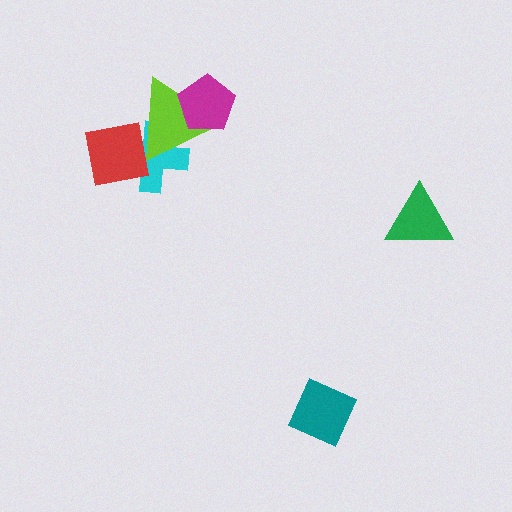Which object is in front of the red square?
The lime triangle is in front of the red square.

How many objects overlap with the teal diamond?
0 objects overlap with the teal diamond.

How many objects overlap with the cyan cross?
2 objects overlap with the cyan cross.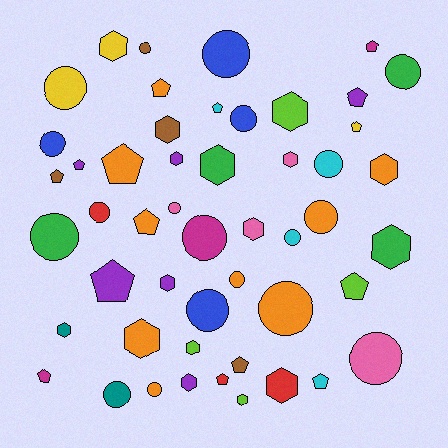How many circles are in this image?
There are 19 circles.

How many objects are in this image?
There are 50 objects.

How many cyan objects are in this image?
There are 4 cyan objects.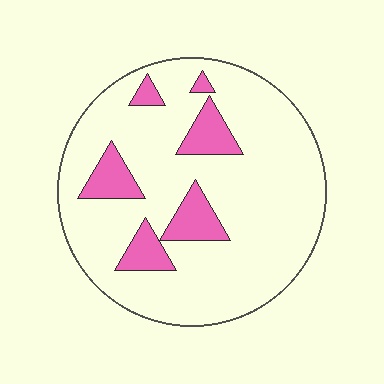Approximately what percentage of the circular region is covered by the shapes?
Approximately 15%.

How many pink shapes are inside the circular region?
6.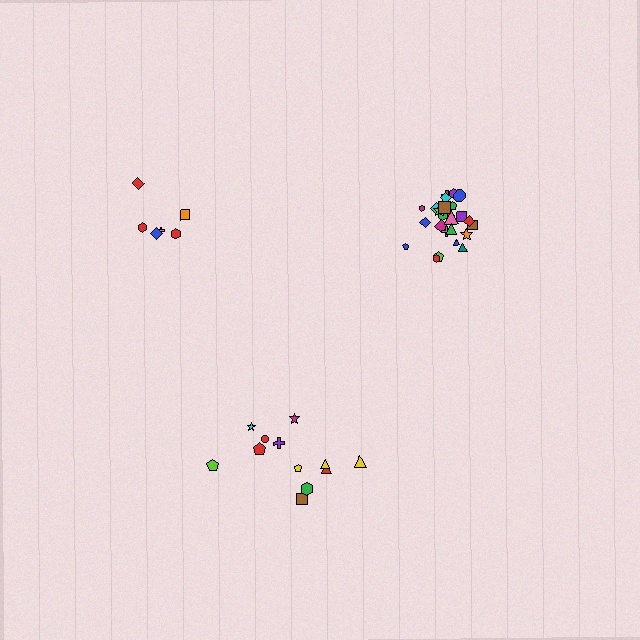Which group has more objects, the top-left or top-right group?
The top-right group.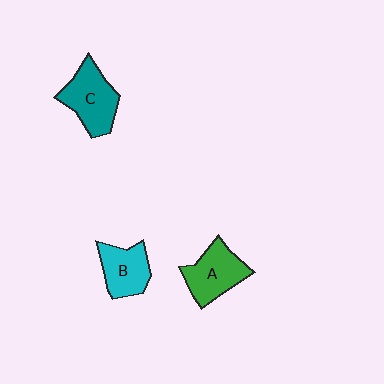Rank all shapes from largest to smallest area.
From largest to smallest: C (teal), A (green), B (cyan).